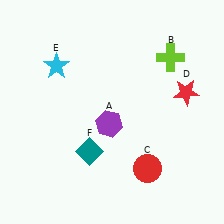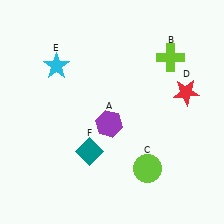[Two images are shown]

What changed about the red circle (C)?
In Image 1, C is red. In Image 2, it changed to lime.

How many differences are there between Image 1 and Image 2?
There is 1 difference between the two images.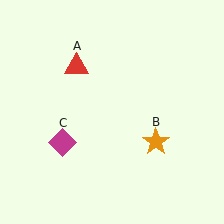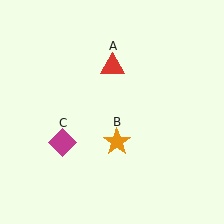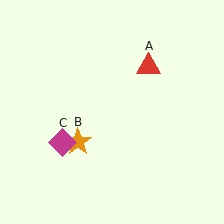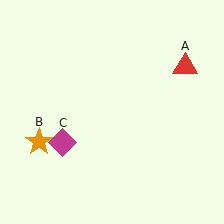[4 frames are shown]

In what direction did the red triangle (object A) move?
The red triangle (object A) moved right.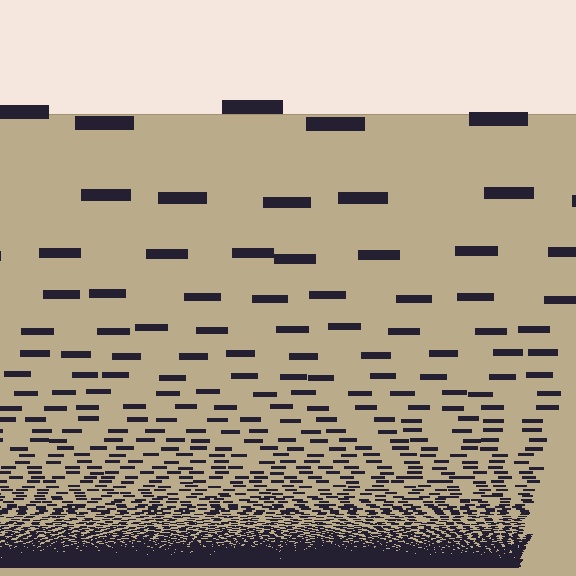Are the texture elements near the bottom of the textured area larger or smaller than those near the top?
Smaller. The gradient is inverted — elements near the bottom are smaller and denser.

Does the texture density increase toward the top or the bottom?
Density increases toward the bottom.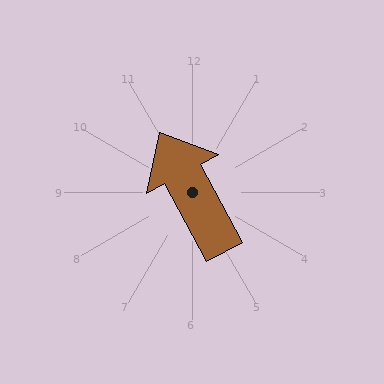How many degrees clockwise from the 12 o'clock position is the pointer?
Approximately 332 degrees.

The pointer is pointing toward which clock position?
Roughly 11 o'clock.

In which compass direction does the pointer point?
Northwest.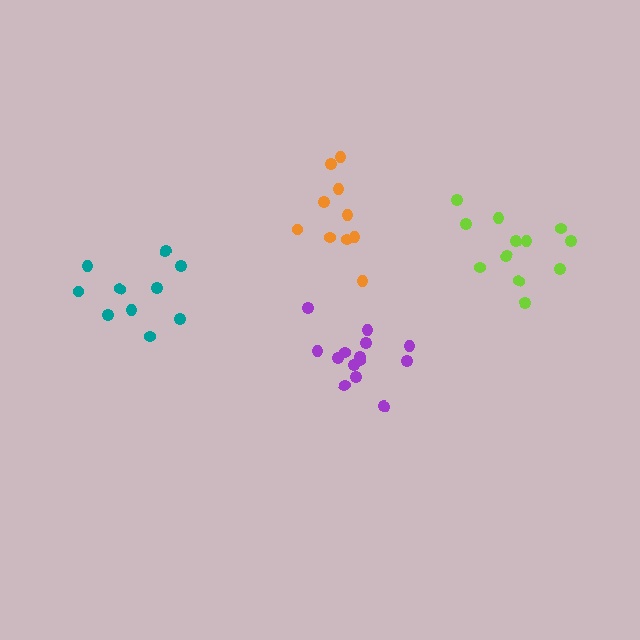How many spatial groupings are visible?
There are 4 spatial groupings.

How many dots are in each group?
Group 1: 12 dots, Group 2: 14 dots, Group 3: 10 dots, Group 4: 10 dots (46 total).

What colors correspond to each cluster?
The clusters are colored: lime, purple, teal, orange.